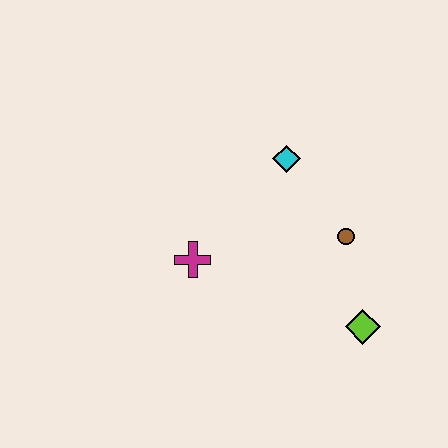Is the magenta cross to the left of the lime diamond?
Yes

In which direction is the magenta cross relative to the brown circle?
The magenta cross is to the left of the brown circle.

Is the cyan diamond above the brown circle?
Yes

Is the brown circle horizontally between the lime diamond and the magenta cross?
Yes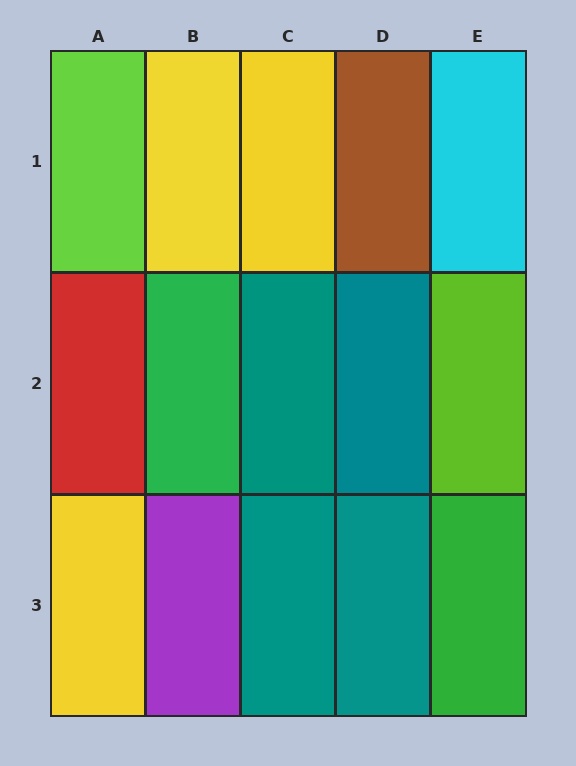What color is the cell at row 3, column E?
Green.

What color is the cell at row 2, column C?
Teal.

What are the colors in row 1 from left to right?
Lime, yellow, yellow, brown, cyan.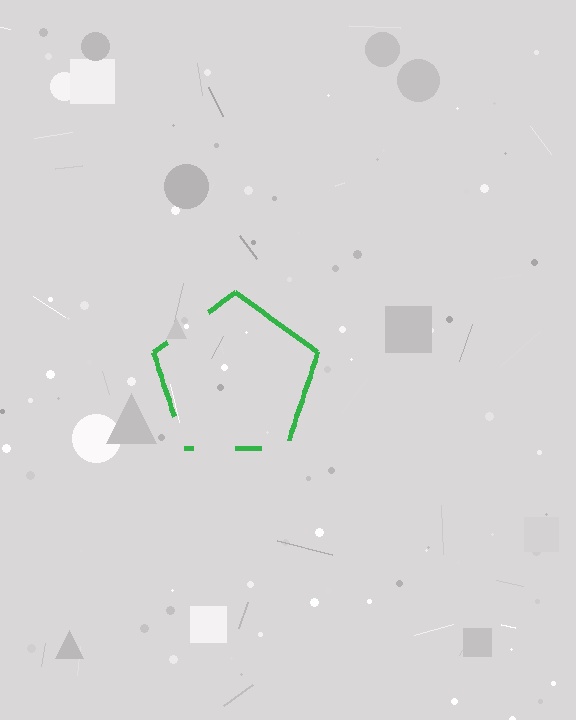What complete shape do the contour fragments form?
The contour fragments form a pentagon.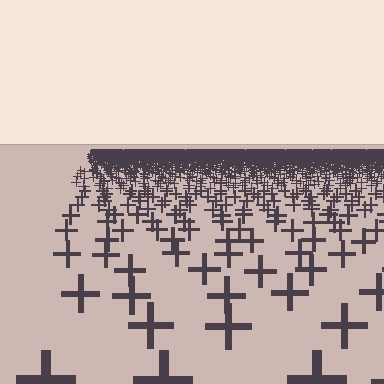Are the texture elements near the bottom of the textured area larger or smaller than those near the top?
Larger. Near the bottom, elements are closer to the viewer and appear at a bigger on-screen size.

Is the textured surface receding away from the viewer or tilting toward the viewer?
The surface is receding away from the viewer. Texture elements get smaller and denser toward the top.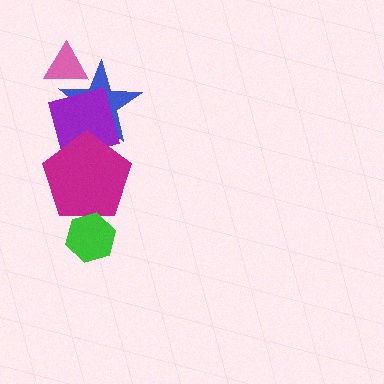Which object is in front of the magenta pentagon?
The green hexagon is in front of the magenta pentagon.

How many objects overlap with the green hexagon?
1 object overlaps with the green hexagon.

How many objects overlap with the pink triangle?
1 object overlaps with the pink triangle.